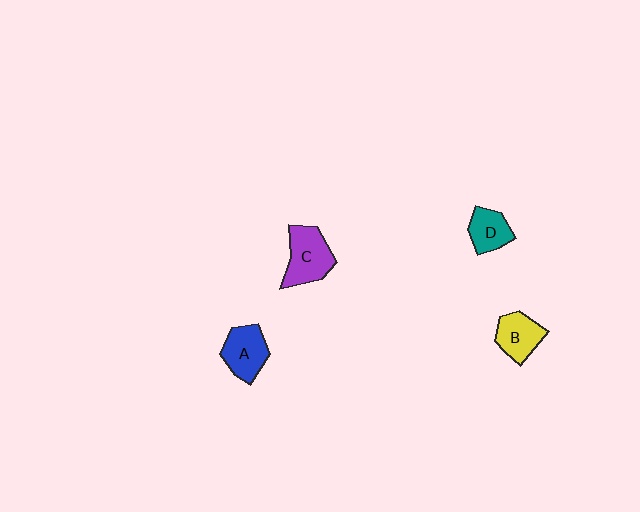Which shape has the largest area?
Shape C (purple).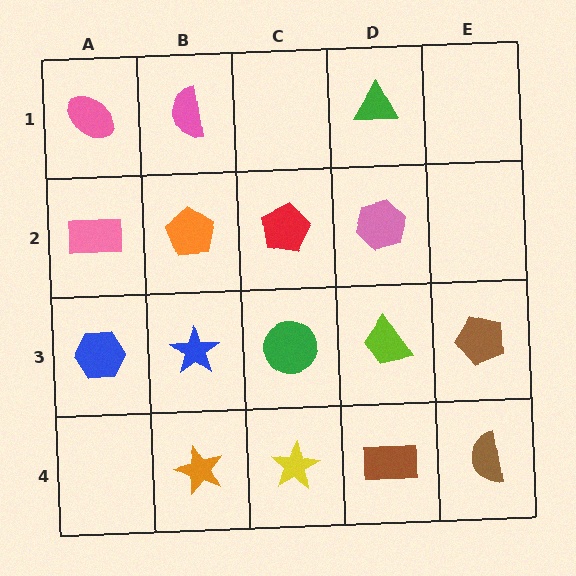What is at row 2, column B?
An orange pentagon.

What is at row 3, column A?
A blue hexagon.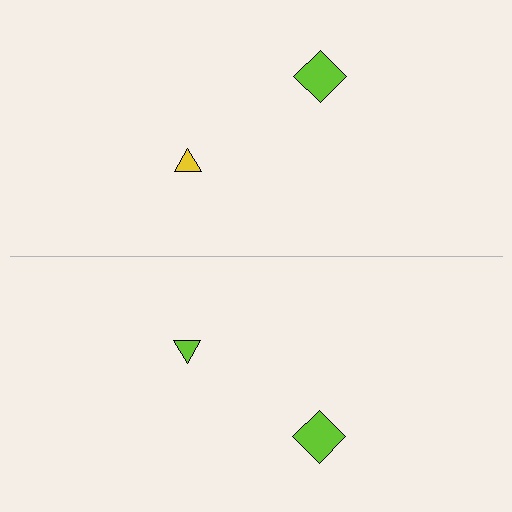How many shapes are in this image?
There are 4 shapes in this image.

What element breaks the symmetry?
The lime triangle on the bottom side breaks the symmetry — its mirror counterpart is yellow.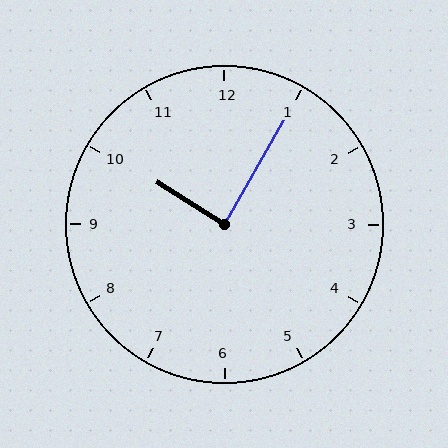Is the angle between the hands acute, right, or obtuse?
It is right.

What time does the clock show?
10:05.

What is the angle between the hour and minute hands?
Approximately 88 degrees.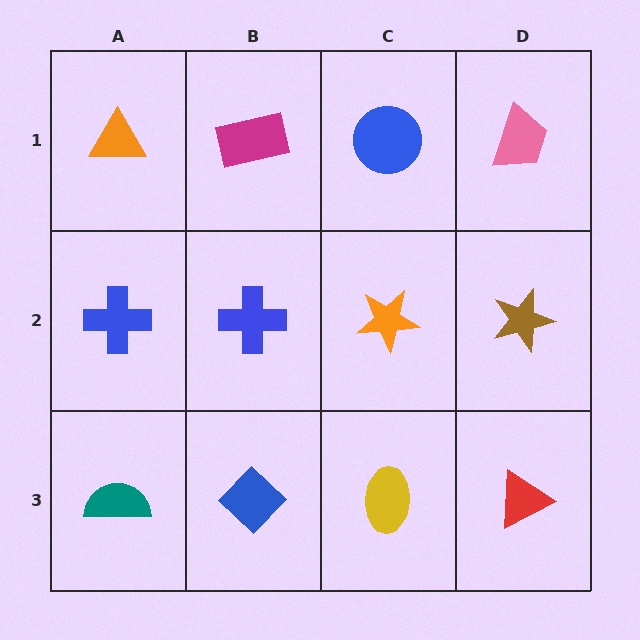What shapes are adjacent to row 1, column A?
A blue cross (row 2, column A), a magenta rectangle (row 1, column B).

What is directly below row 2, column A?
A teal semicircle.